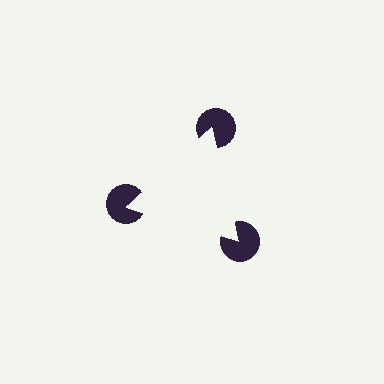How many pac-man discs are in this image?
There are 3 — one at each vertex of the illusory triangle.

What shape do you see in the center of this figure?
An illusory triangle — its edges are inferred from the aligned wedge cuts in the pac-man discs, not physically drawn.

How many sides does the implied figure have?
3 sides.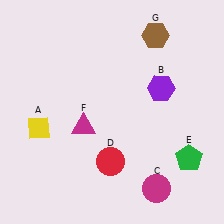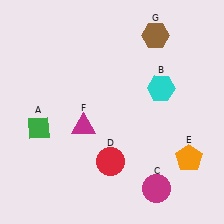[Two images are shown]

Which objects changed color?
A changed from yellow to green. B changed from purple to cyan. E changed from green to orange.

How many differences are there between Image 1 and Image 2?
There are 3 differences between the two images.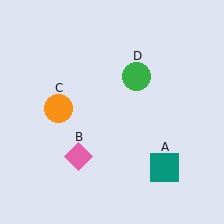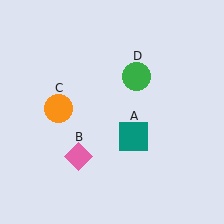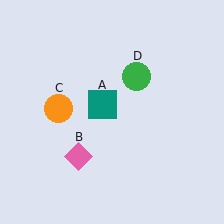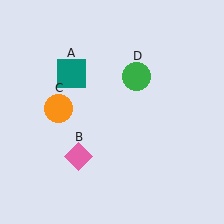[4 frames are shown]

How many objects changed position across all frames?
1 object changed position: teal square (object A).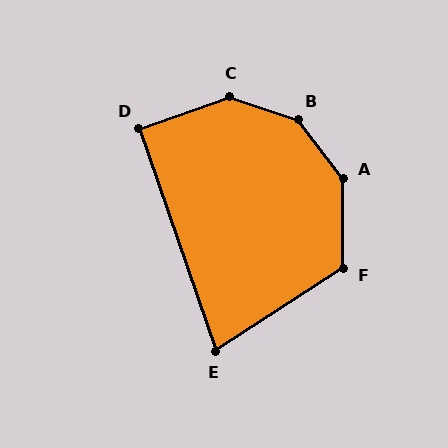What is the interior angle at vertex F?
Approximately 123 degrees (obtuse).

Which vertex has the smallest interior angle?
E, at approximately 76 degrees.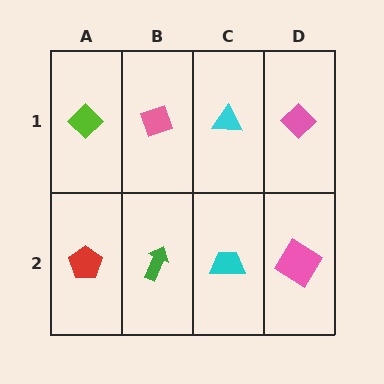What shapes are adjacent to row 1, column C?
A cyan trapezoid (row 2, column C), a pink diamond (row 1, column B), a pink diamond (row 1, column D).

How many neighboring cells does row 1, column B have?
3.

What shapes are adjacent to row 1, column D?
A pink diamond (row 2, column D), a cyan triangle (row 1, column C).